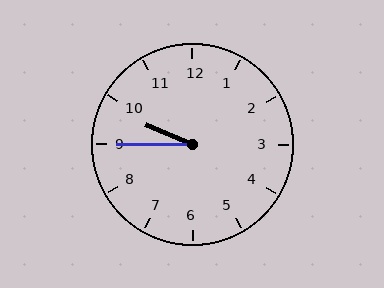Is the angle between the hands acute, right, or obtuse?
It is acute.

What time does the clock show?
9:45.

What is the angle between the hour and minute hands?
Approximately 22 degrees.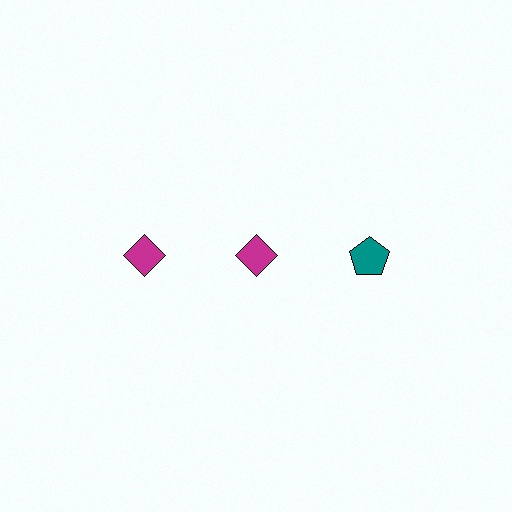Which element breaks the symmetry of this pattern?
The teal pentagon in the top row, center column breaks the symmetry. All other shapes are magenta diamonds.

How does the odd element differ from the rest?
It differs in both color (teal instead of magenta) and shape (pentagon instead of diamond).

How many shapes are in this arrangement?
There are 3 shapes arranged in a grid pattern.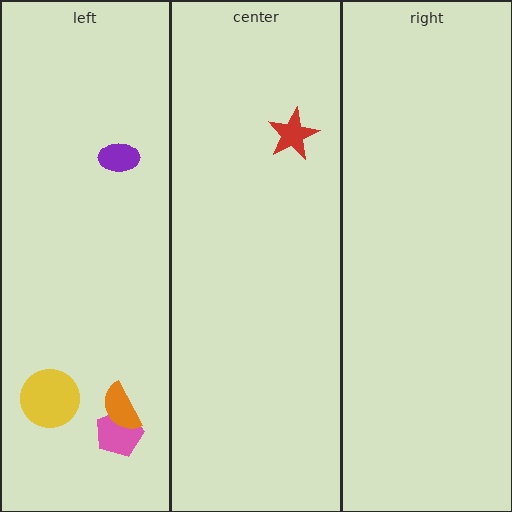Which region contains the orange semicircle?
The left region.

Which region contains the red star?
The center region.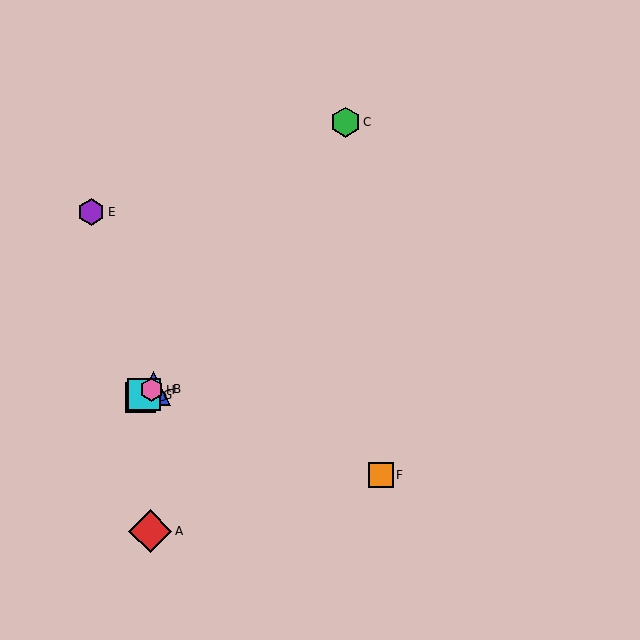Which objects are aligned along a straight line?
Objects B, D, G, H are aligned along a straight line.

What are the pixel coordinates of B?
Object B is at (153, 389).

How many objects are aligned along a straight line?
4 objects (B, D, G, H) are aligned along a straight line.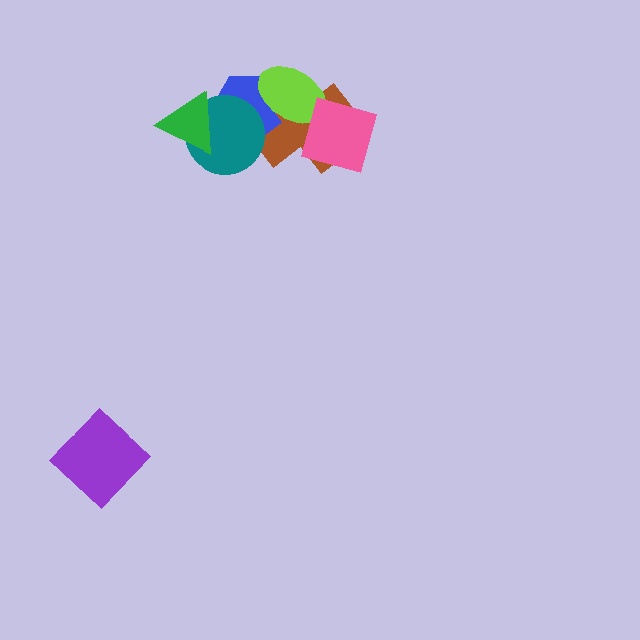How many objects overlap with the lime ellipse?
3 objects overlap with the lime ellipse.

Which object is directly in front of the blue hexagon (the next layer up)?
The brown cross is directly in front of the blue hexagon.